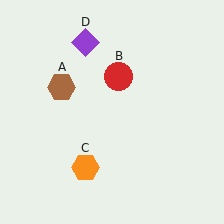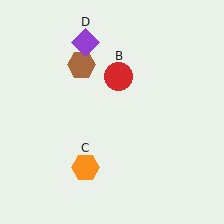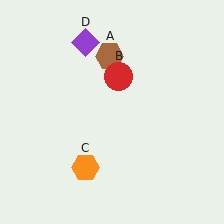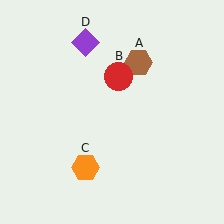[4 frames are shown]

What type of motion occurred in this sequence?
The brown hexagon (object A) rotated clockwise around the center of the scene.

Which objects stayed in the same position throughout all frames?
Red circle (object B) and orange hexagon (object C) and purple diamond (object D) remained stationary.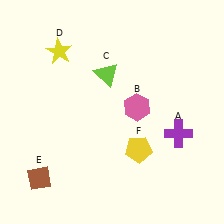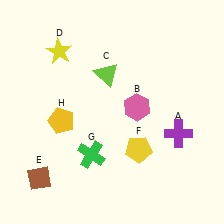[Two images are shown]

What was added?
A green cross (G), a yellow pentagon (H) were added in Image 2.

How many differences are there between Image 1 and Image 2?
There are 2 differences between the two images.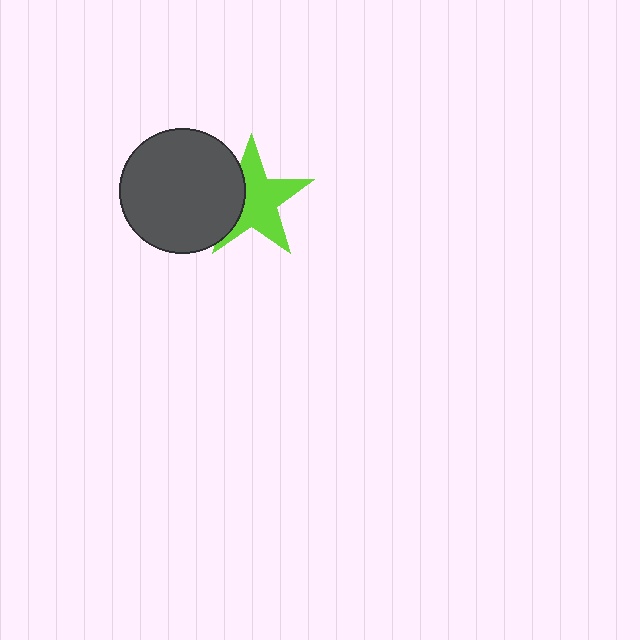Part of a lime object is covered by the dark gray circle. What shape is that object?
It is a star.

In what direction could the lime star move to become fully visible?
The lime star could move right. That would shift it out from behind the dark gray circle entirely.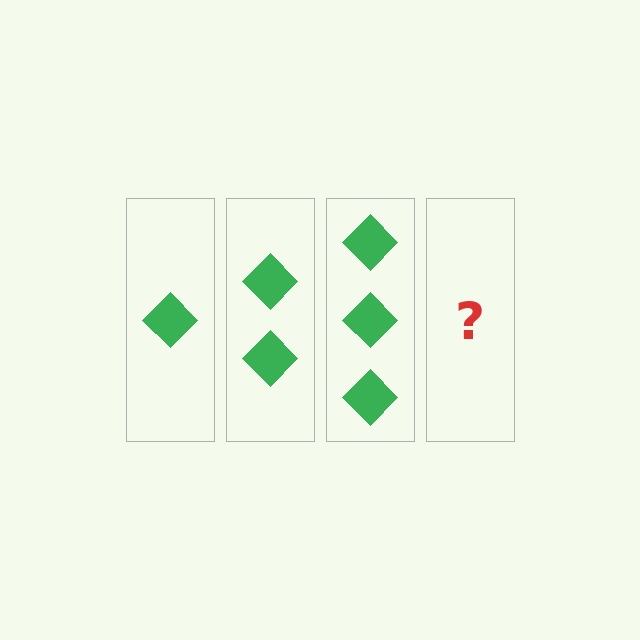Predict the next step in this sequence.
The next step is 4 diamonds.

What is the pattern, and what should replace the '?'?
The pattern is that each step adds one more diamond. The '?' should be 4 diamonds.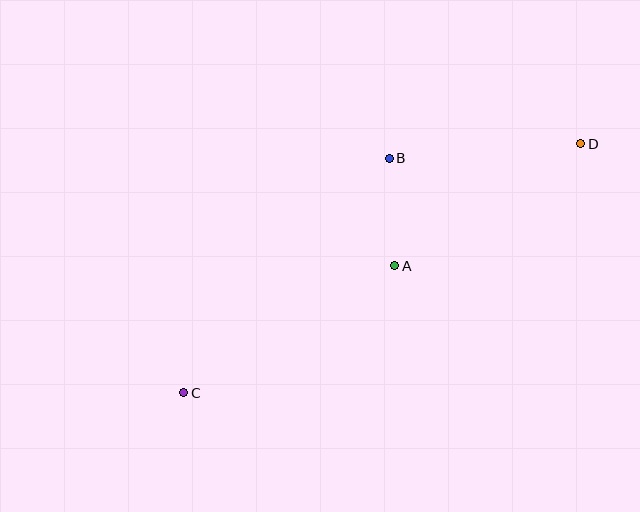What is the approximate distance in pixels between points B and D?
The distance between B and D is approximately 192 pixels.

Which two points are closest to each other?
Points A and B are closest to each other.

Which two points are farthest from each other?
Points C and D are farthest from each other.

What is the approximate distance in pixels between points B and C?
The distance between B and C is approximately 312 pixels.